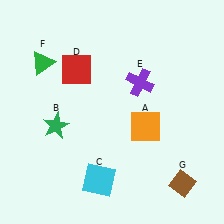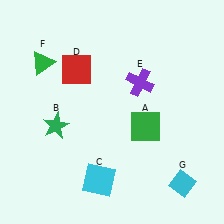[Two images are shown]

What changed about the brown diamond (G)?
In Image 1, G is brown. In Image 2, it changed to cyan.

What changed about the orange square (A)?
In Image 1, A is orange. In Image 2, it changed to green.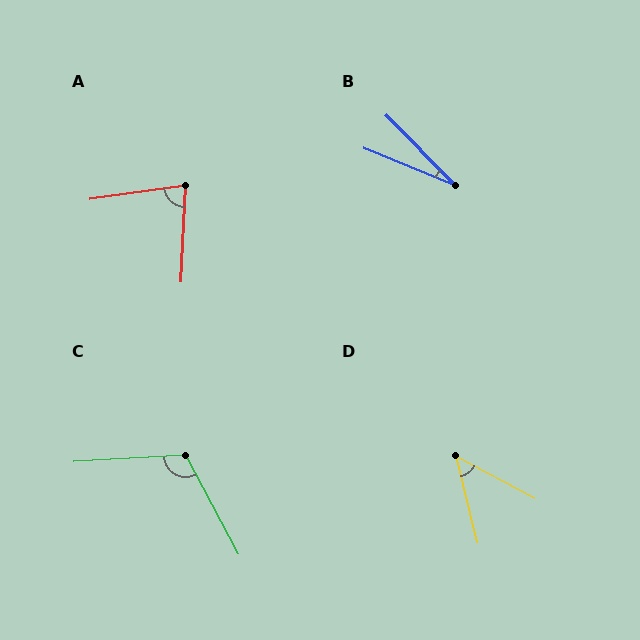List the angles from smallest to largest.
B (23°), D (48°), A (79°), C (115°).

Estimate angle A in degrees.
Approximately 79 degrees.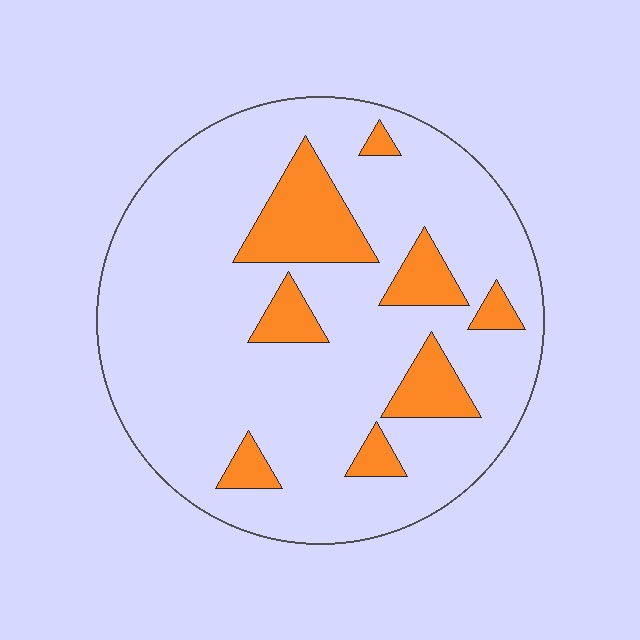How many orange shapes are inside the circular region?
8.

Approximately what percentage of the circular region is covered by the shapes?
Approximately 15%.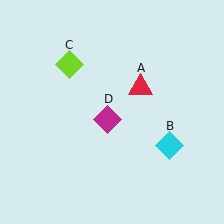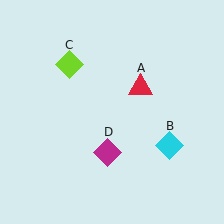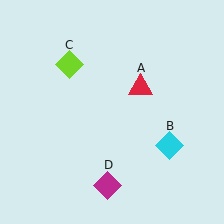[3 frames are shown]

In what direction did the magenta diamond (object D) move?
The magenta diamond (object D) moved down.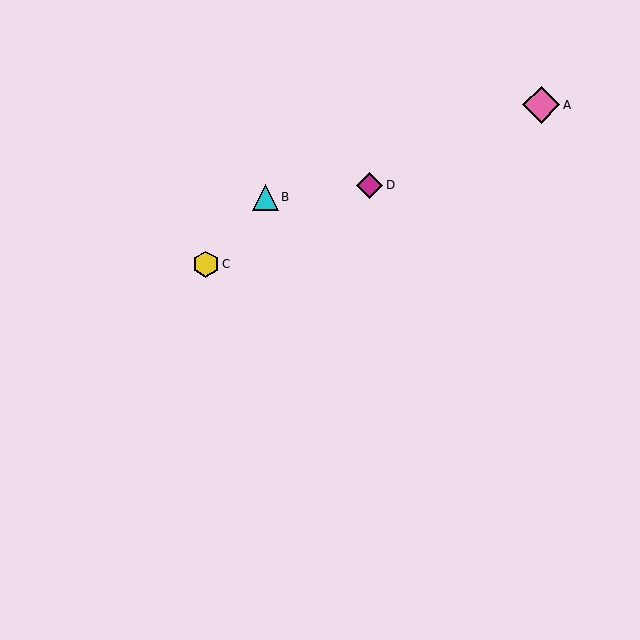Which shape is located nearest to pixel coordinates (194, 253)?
The yellow hexagon (labeled C) at (206, 264) is nearest to that location.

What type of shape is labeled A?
Shape A is a pink diamond.